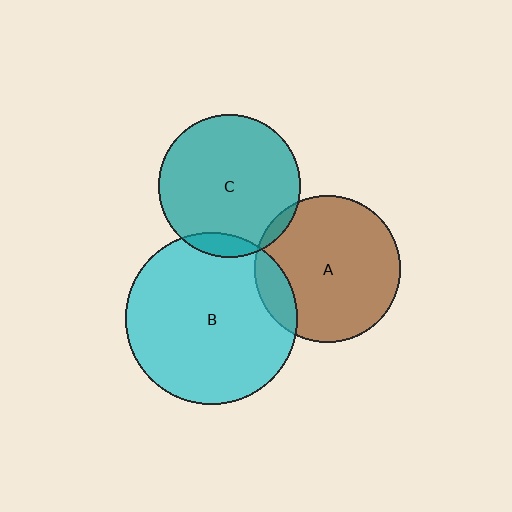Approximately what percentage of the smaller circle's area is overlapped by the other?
Approximately 10%.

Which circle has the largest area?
Circle B (cyan).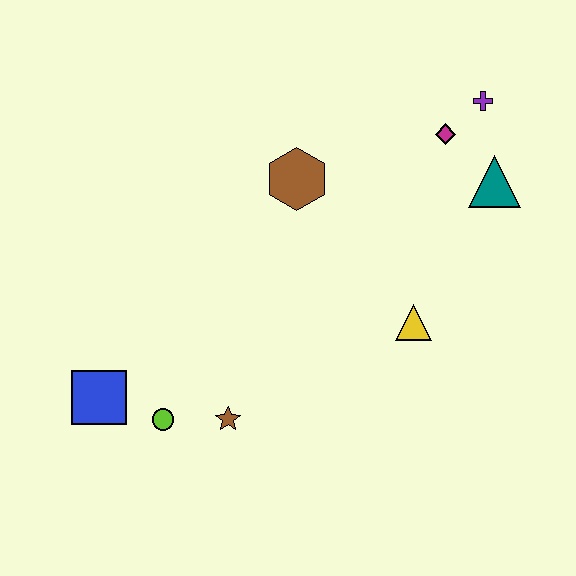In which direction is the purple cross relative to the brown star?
The purple cross is above the brown star.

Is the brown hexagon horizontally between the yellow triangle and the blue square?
Yes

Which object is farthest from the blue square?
The purple cross is farthest from the blue square.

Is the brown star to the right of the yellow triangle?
No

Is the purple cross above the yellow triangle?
Yes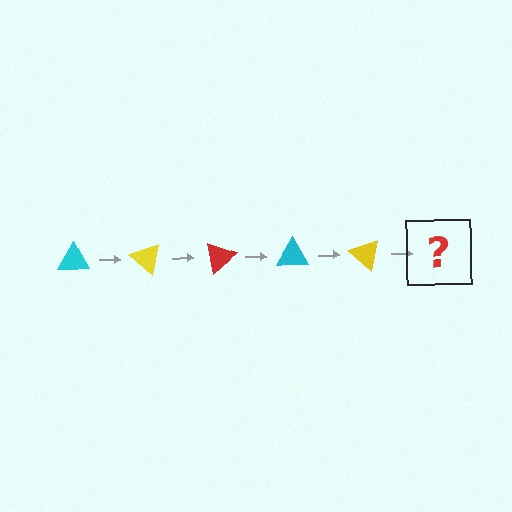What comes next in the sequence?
The next element should be a red triangle, rotated 200 degrees from the start.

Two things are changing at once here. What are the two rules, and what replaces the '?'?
The two rules are that it rotates 40 degrees each step and the color cycles through cyan, yellow, and red. The '?' should be a red triangle, rotated 200 degrees from the start.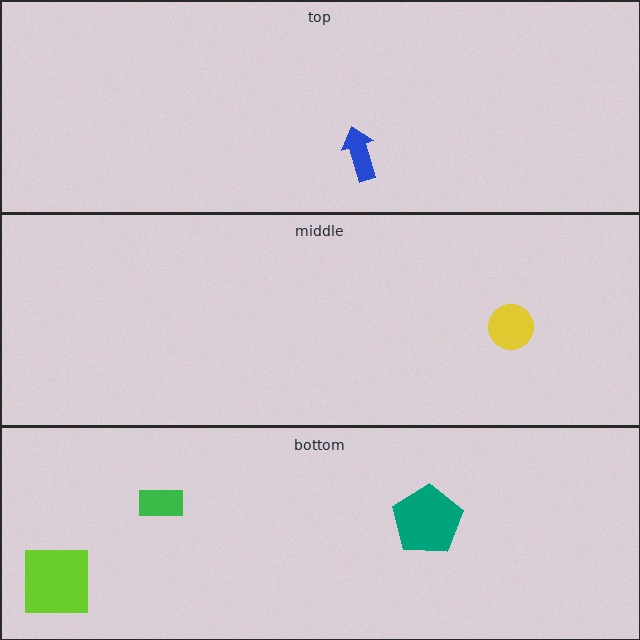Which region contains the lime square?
The bottom region.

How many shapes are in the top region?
1.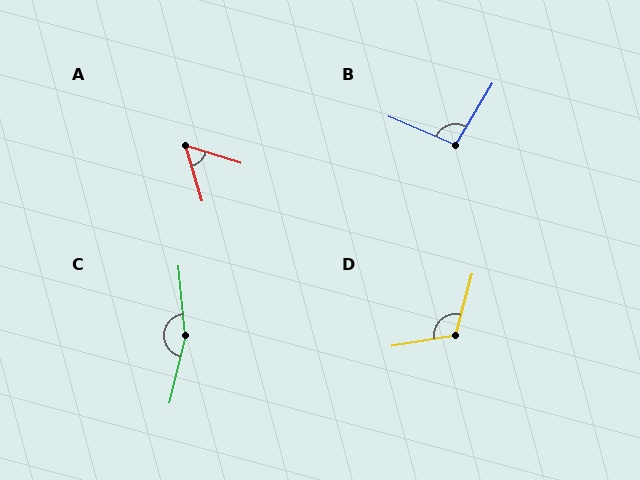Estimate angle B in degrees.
Approximately 97 degrees.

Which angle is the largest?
C, at approximately 161 degrees.